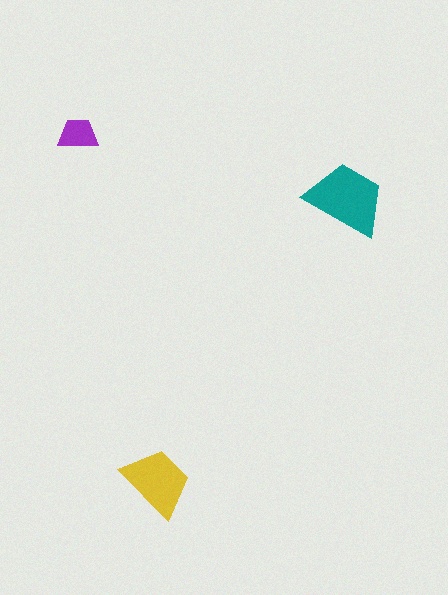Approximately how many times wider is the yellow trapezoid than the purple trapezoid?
About 1.5 times wider.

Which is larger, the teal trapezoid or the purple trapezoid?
The teal one.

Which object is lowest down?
The yellow trapezoid is bottommost.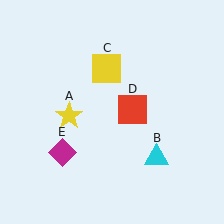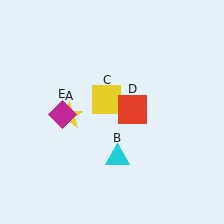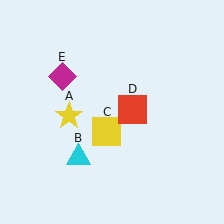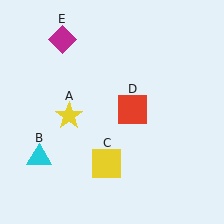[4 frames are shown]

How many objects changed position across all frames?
3 objects changed position: cyan triangle (object B), yellow square (object C), magenta diamond (object E).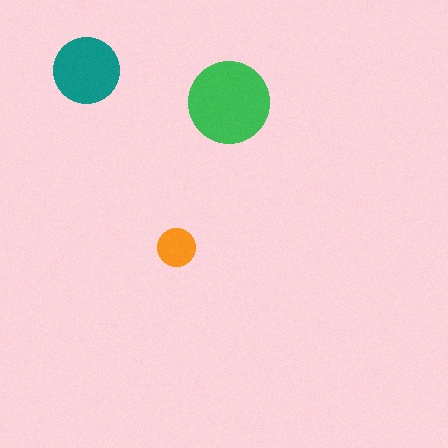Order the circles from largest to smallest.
the green one, the teal one, the orange one.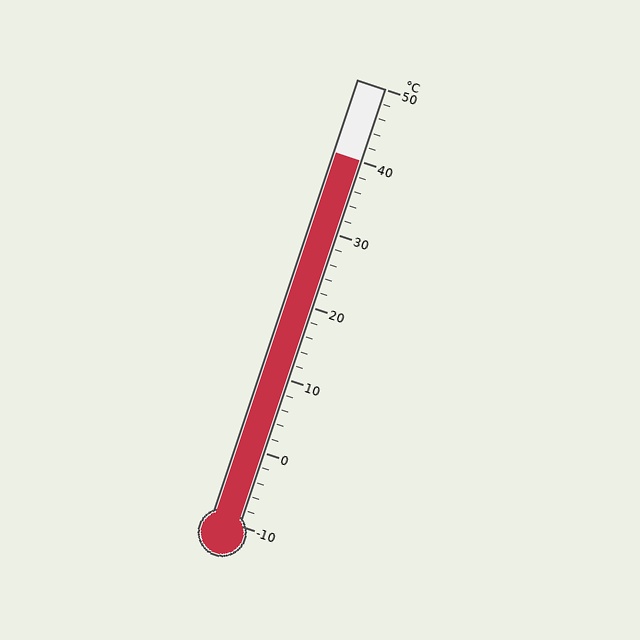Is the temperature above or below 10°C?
The temperature is above 10°C.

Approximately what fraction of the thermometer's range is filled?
The thermometer is filled to approximately 85% of its range.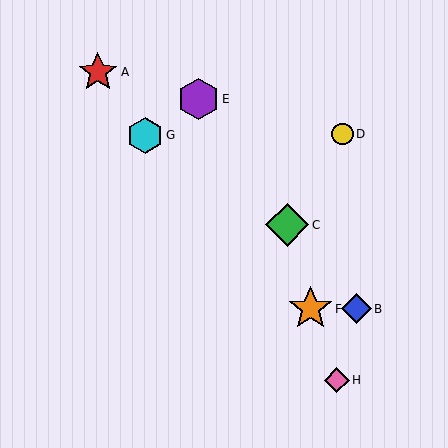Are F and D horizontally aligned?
No, F is at y≈309 and D is at y≈134.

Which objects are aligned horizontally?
Objects B, F are aligned horizontally.